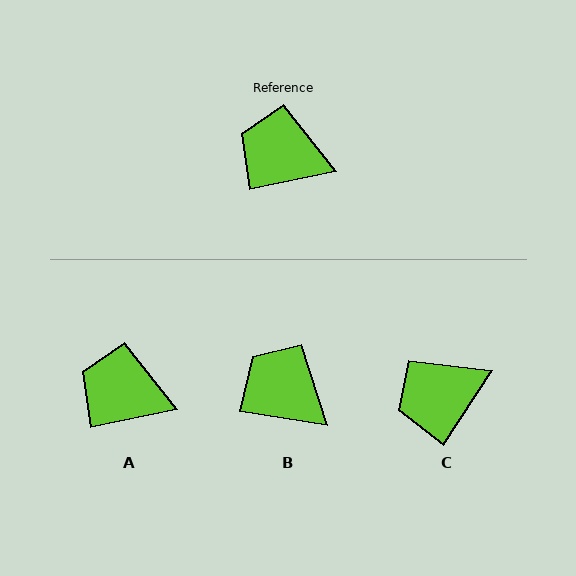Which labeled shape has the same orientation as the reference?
A.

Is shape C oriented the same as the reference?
No, it is off by about 45 degrees.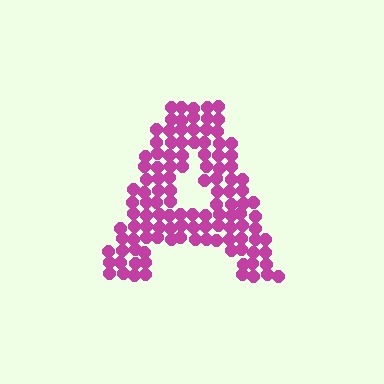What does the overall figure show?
The overall figure shows the letter A.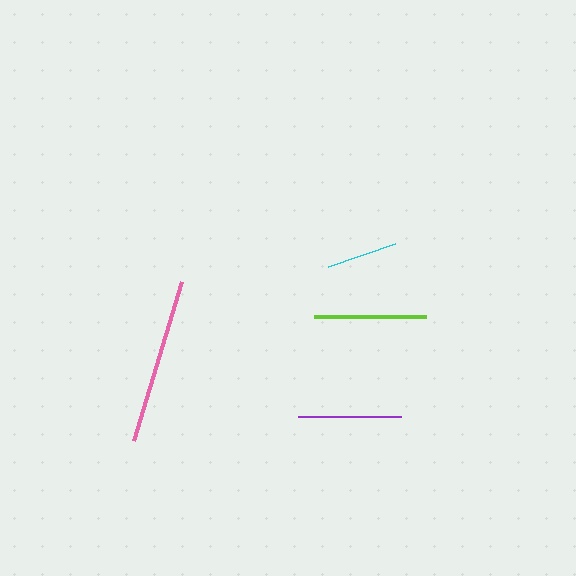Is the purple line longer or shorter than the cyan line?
The purple line is longer than the cyan line.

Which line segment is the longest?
The pink line is the longest at approximately 166 pixels.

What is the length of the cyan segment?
The cyan segment is approximately 71 pixels long.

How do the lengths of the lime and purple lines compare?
The lime and purple lines are approximately the same length.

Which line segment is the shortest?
The cyan line is the shortest at approximately 71 pixels.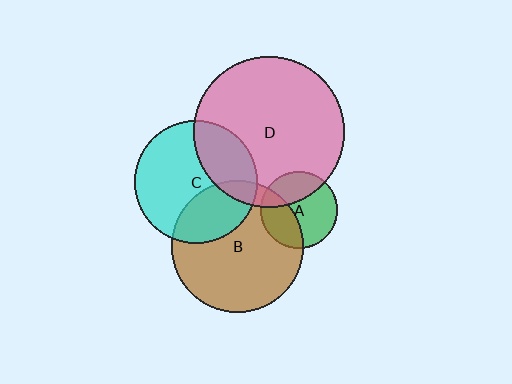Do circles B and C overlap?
Yes.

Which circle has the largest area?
Circle D (pink).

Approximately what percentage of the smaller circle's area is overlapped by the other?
Approximately 30%.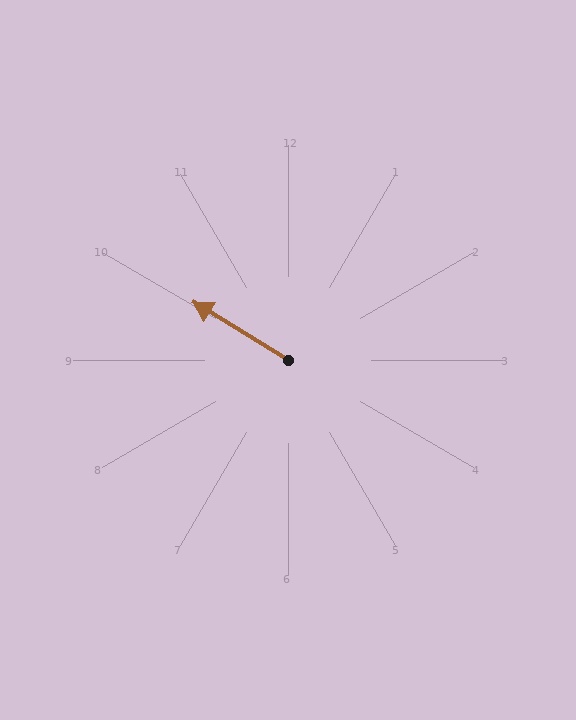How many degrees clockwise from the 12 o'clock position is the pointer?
Approximately 301 degrees.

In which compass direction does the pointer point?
Northwest.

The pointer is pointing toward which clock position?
Roughly 10 o'clock.